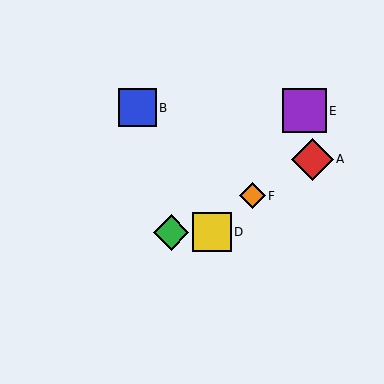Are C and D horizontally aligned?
Yes, both are at y≈232.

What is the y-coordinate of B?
Object B is at y≈108.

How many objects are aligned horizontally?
2 objects (C, D) are aligned horizontally.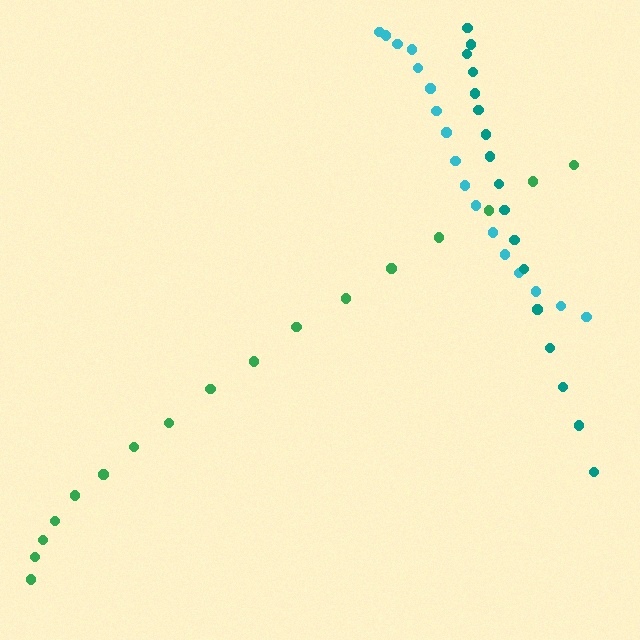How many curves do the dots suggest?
There are 3 distinct paths.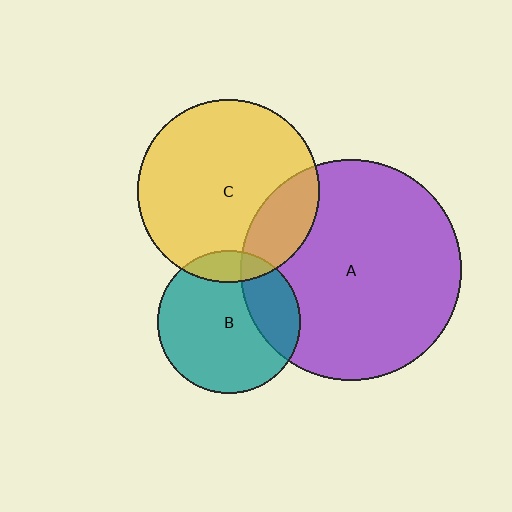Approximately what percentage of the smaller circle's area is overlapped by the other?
Approximately 25%.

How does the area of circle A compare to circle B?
Approximately 2.4 times.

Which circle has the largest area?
Circle A (purple).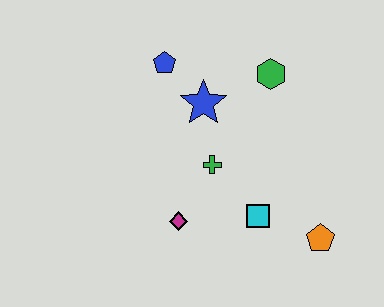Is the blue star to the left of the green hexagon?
Yes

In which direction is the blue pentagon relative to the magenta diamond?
The blue pentagon is above the magenta diamond.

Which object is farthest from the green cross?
The orange pentagon is farthest from the green cross.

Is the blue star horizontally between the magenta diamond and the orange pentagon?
Yes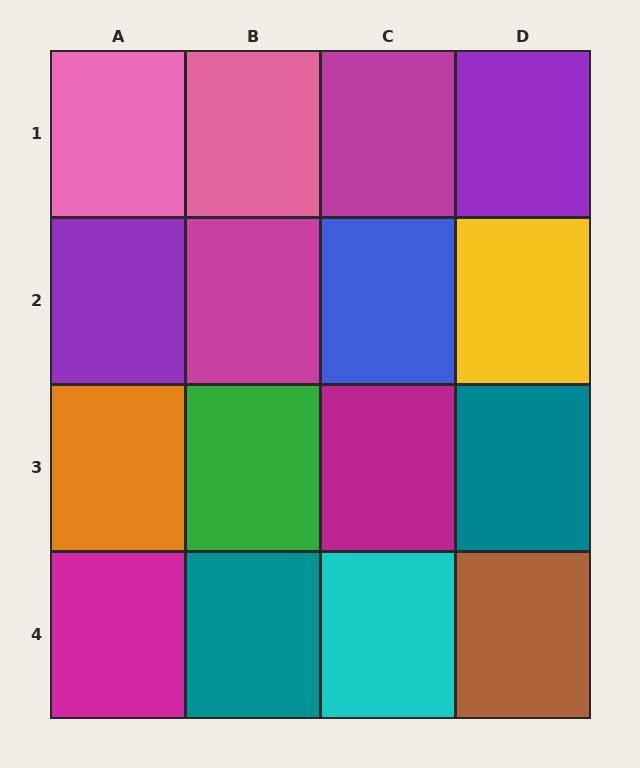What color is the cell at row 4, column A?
Magenta.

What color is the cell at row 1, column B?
Pink.